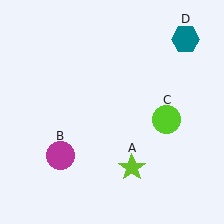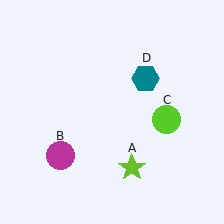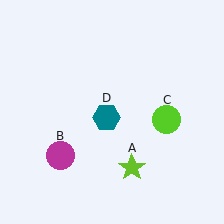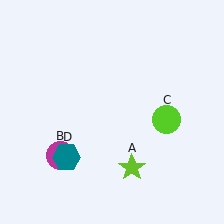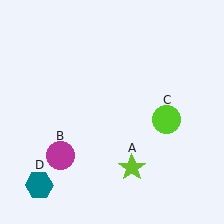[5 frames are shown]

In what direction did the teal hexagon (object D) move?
The teal hexagon (object D) moved down and to the left.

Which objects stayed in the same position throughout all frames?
Lime star (object A) and magenta circle (object B) and lime circle (object C) remained stationary.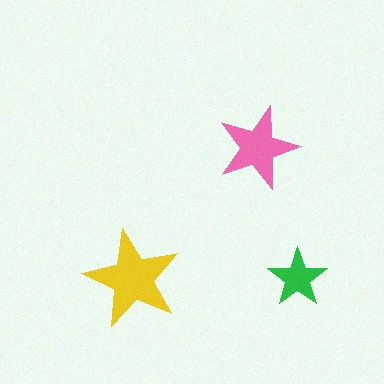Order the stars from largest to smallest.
the yellow one, the pink one, the green one.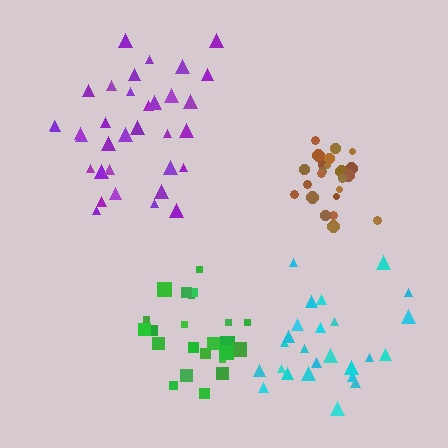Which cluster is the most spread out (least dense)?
Purple.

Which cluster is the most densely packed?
Brown.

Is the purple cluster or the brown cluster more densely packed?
Brown.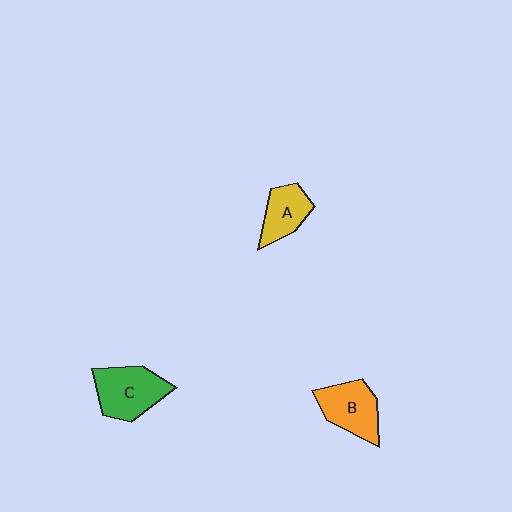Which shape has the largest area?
Shape C (green).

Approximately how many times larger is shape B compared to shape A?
Approximately 1.3 times.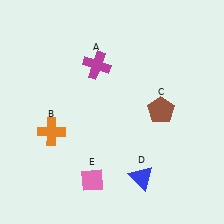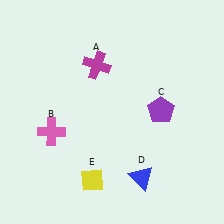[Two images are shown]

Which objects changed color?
B changed from orange to pink. C changed from brown to purple. E changed from pink to yellow.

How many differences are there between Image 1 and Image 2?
There are 3 differences between the two images.